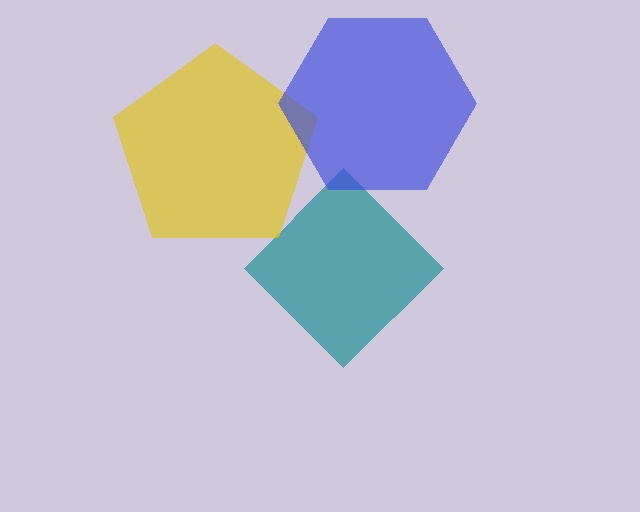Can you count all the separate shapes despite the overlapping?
Yes, there are 3 separate shapes.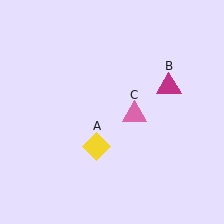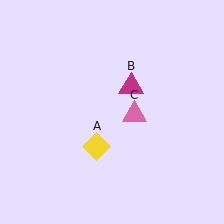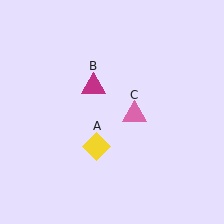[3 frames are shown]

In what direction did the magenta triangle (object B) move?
The magenta triangle (object B) moved left.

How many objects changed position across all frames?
1 object changed position: magenta triangle (object B).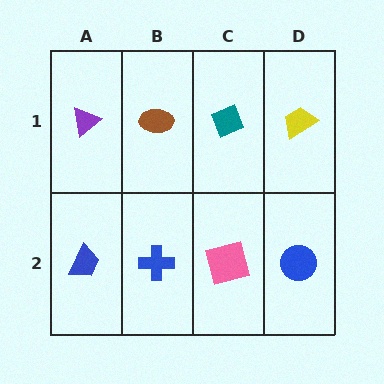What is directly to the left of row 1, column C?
A brown ellipse.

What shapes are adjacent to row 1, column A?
A blue trapezoid (row 2, column A), a brown ellipse (row 1, column B).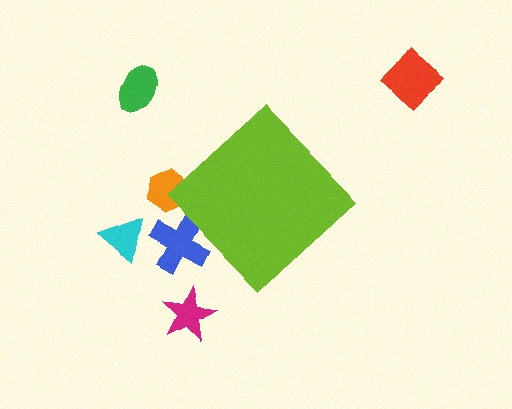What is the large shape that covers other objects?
A lime diamond.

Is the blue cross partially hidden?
Yes, the blue cross is partially hidden behind the lime diamond.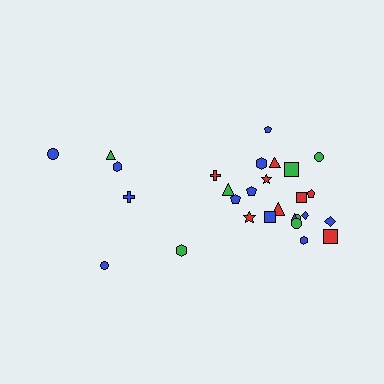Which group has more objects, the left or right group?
The right group.